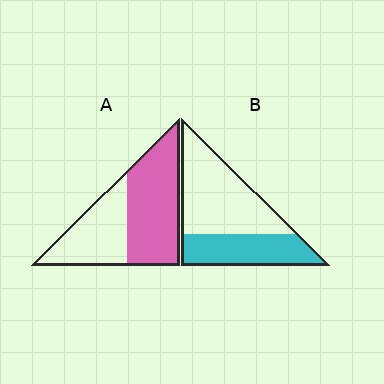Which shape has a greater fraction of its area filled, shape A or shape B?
Shape A.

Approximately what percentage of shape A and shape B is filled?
A is approximately 60% and B is approximately 40%.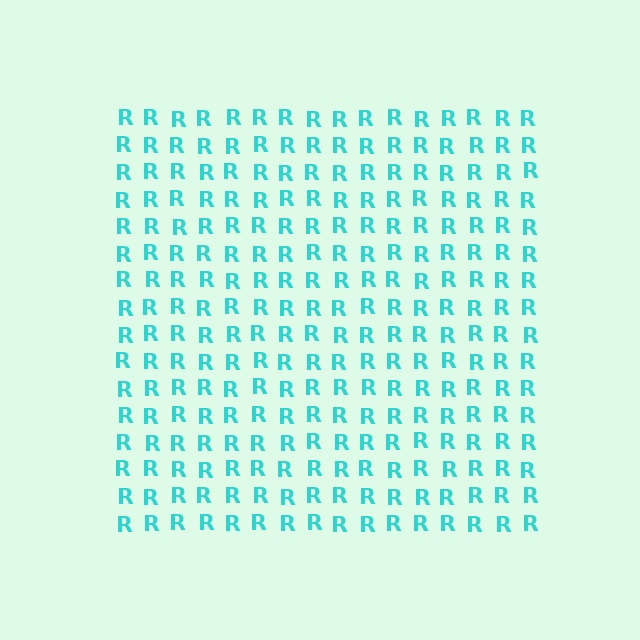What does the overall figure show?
The overall figure shows a square.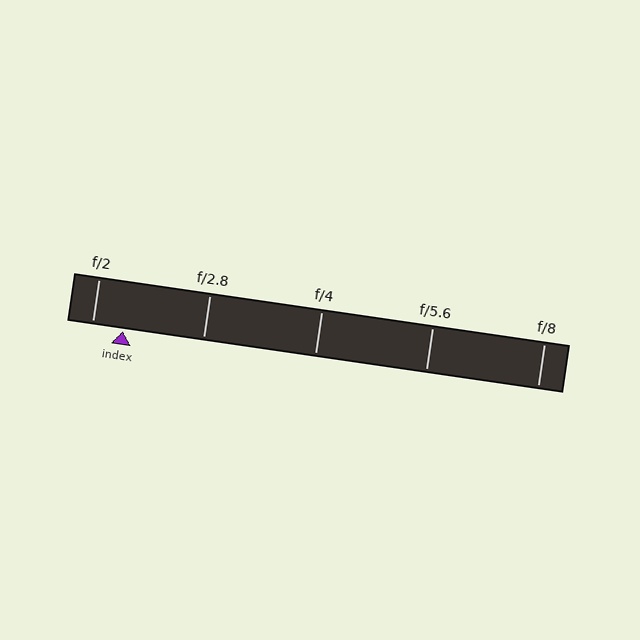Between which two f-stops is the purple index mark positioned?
The index mark is between f/2 and f/2.8.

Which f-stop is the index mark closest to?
The index mark is closest to f/2.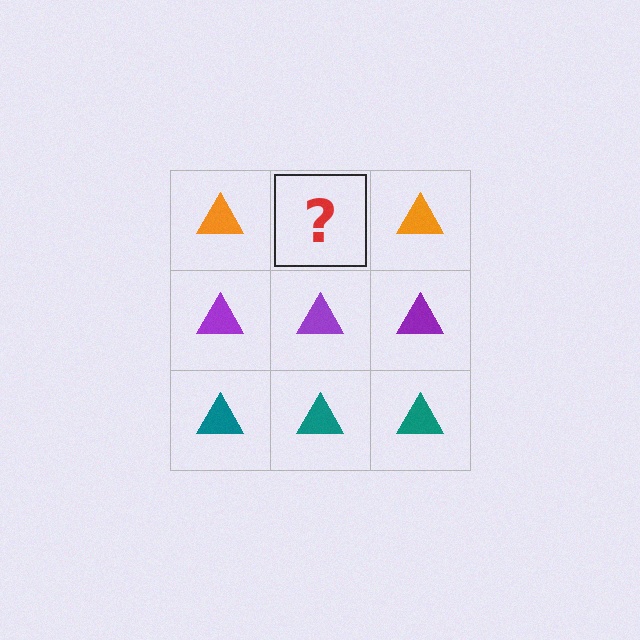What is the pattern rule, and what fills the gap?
The rule is that each row has a consistent color. The gap should be filled with an orange triangle.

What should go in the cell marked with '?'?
The missing cell should contain an orange triangle.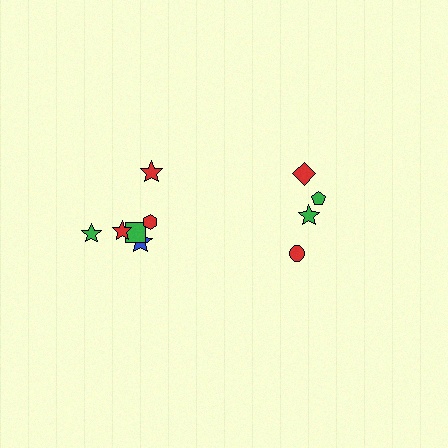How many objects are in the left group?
There are 6 objects.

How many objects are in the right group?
There are 4 objects.